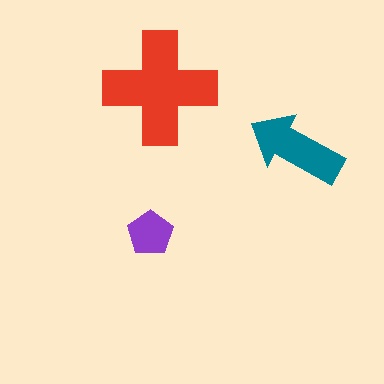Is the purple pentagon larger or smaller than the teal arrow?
Smaller.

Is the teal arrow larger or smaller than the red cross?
Smaller.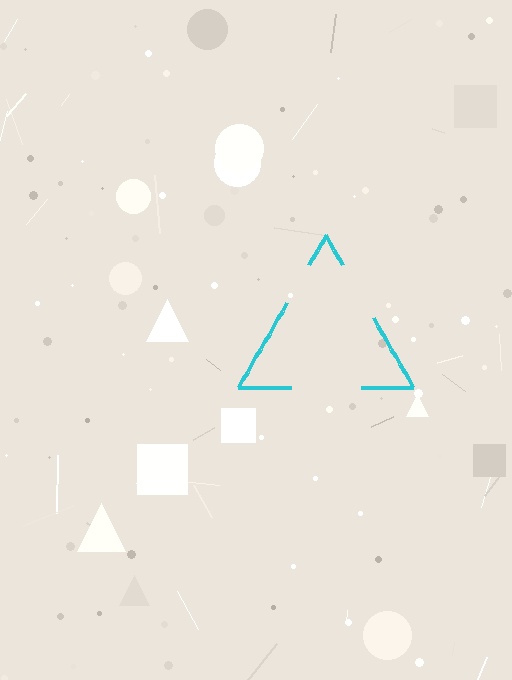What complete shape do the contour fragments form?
The contour fragments form a triangle.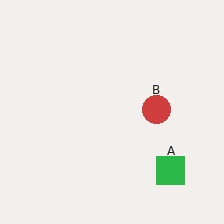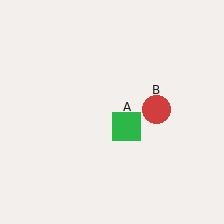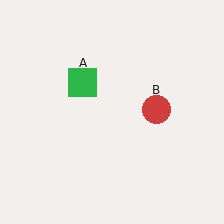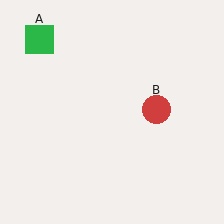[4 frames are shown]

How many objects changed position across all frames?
1 object changed position: green square (object A).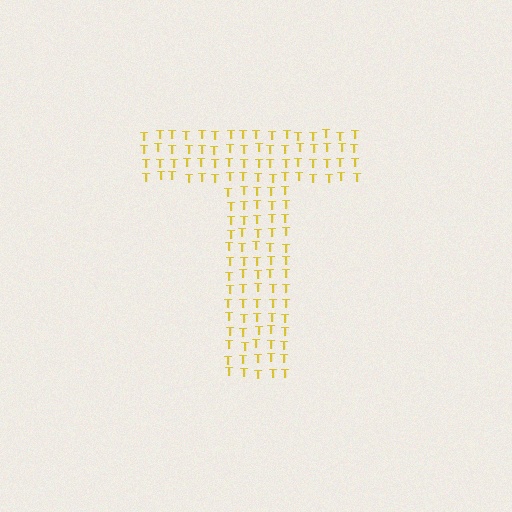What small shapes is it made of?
It is made of small letter T's.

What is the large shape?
The large shape is the letter T.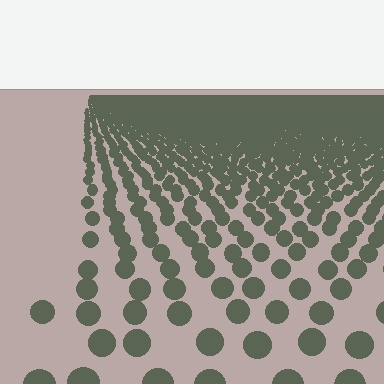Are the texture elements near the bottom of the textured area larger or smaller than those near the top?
Larger. Near the bottom, elements are closer to the viewer and appear at a bigger on-screen size.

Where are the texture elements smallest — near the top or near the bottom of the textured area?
Near the top.